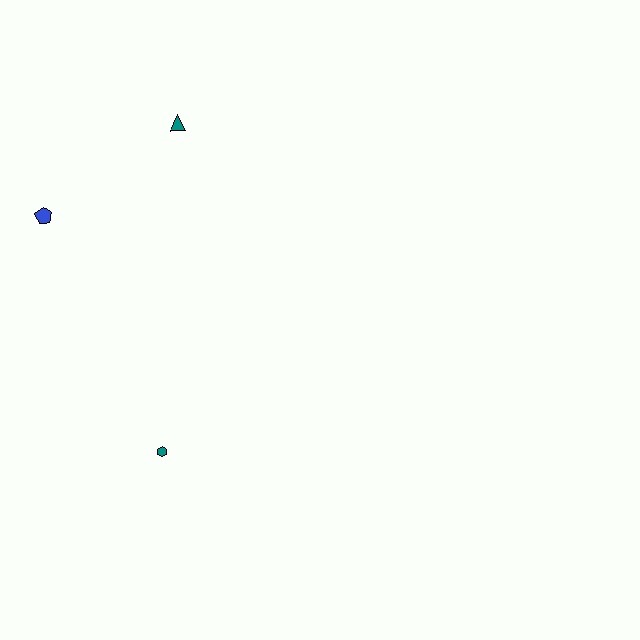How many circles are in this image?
There are no circles.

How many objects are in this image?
There are 3 objects.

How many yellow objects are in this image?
There are no yellow objects.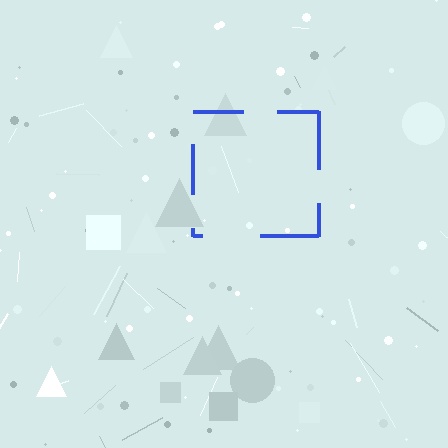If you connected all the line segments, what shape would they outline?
They would outline a square.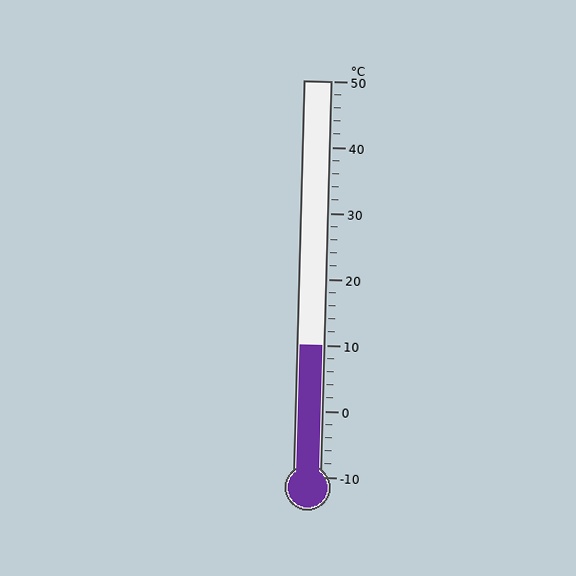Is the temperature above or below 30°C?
The temperature is below 30°C.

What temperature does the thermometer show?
The thermometer shows approximately 10°C.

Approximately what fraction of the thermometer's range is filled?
The thermometer is filled to approximately 35% of its range.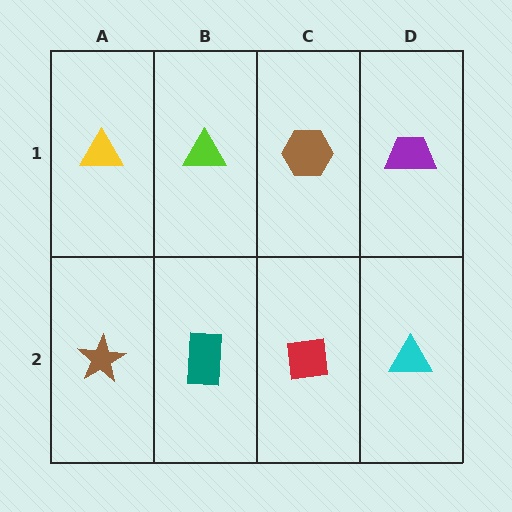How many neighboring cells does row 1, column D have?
2.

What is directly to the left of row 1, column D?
A brown hexagon.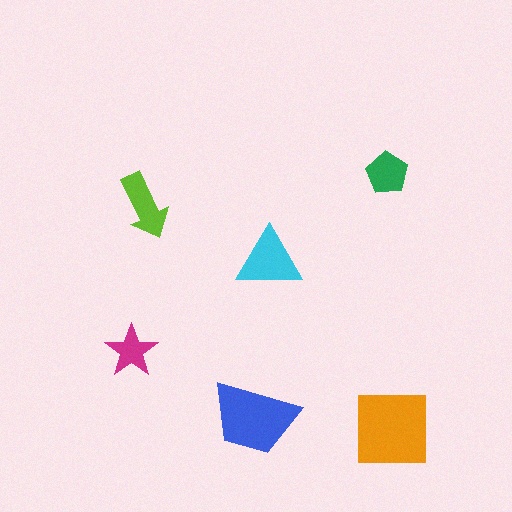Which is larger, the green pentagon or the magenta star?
The green pentagon.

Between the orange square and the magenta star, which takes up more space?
The orange square.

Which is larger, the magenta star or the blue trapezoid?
The blue trapezoid.